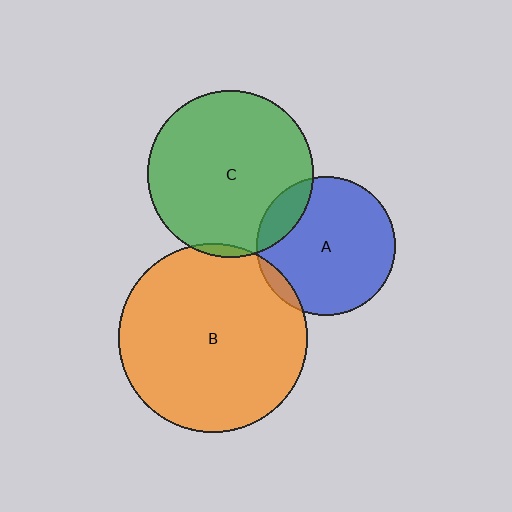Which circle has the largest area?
Circle B (orange).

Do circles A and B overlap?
Yes.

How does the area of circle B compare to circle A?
Approximately 1.8 times.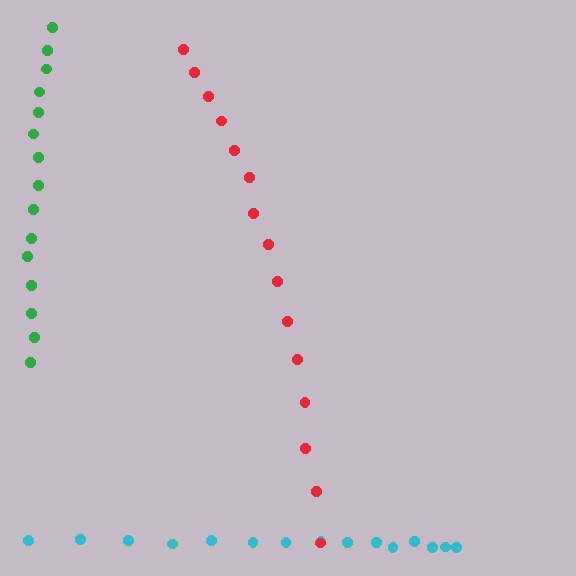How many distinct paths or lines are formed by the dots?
There are 3 distinct paths.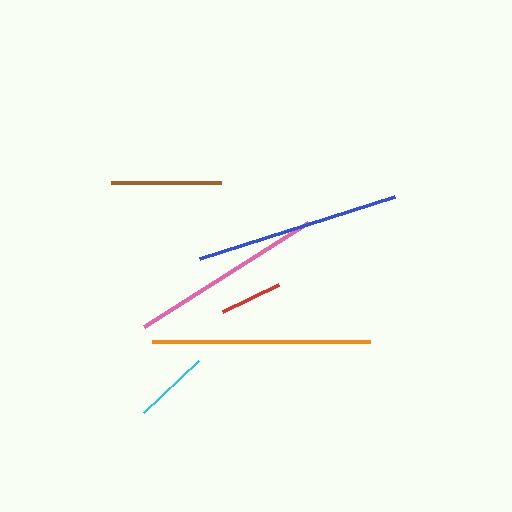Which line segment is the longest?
The orange line is the longest at approximately 217 pixels.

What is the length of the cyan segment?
The cyan segment is approximately 76 pixels long.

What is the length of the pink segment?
The pink segment is approximately 194 pixels long.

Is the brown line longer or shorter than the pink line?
The pink line is longer than the brown line.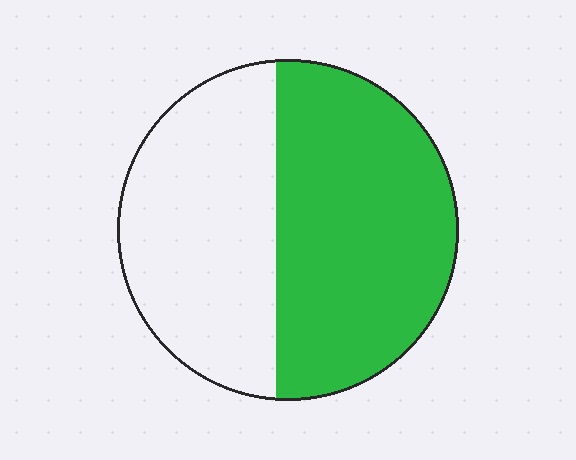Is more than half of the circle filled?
Yes.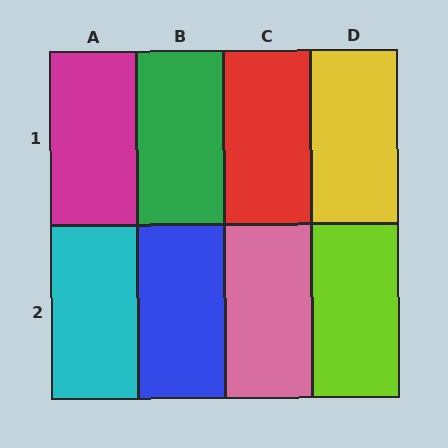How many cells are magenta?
1 cell is magenta.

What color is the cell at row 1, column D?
Yellow.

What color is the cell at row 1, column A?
Magenta.